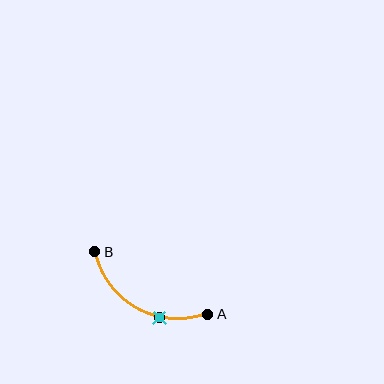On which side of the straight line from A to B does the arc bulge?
The arc bulges below the straight line connecting A and B.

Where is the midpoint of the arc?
The arc midpoint is the point on the curve farthest from the straight line joining A and B. It sits below that line.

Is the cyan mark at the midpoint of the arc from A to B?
No. The cyan mark lies on the arc but is closer to endpoint A. The arc midpoint would be at the point on the curve equidistant along the arc from both A and B.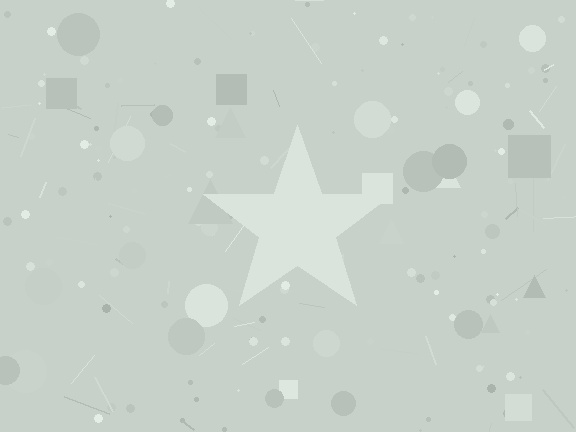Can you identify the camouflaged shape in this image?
The camouflaged shape is a star.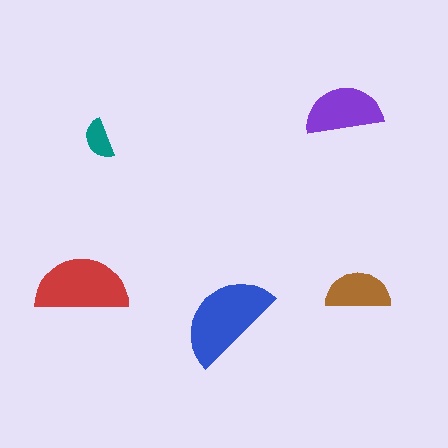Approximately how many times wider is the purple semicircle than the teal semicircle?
About 2 times wider.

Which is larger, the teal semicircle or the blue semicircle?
The blue one.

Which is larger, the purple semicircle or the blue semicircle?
The blue one.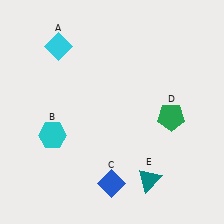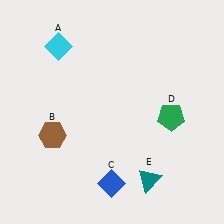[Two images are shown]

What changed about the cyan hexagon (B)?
In Image 1, B is cyan. In Image 2, it changed to brown.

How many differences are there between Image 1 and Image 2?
There is 1 difference between the two images.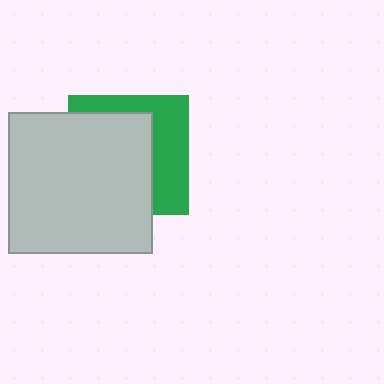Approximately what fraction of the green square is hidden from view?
Roughly 61% of the green square is hidden behind the light gray rectangle.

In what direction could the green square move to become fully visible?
The green square could move right. That would shift it out from behind the light gray rectangle entirely.